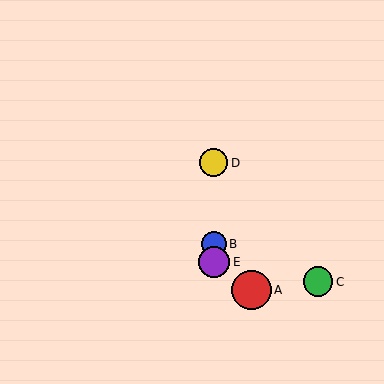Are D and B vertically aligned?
Yes, both are at x≈214.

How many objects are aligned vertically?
3 objects (B, D, E) are aligned vertically.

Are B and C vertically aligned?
No, B is at x≈214 and C is at x≈318.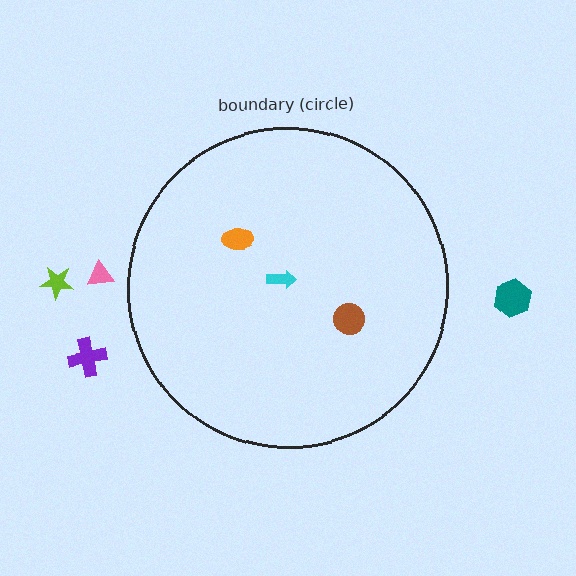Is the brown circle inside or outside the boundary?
Inside.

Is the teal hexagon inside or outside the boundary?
Outside.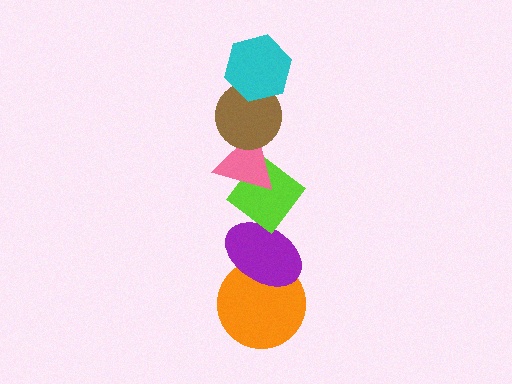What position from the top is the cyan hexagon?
The cyan hexagon is 1st from the top.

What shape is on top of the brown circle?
The cyan hexagon is on top of the brown circle.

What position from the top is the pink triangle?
The pink triangle is 3rd from the top.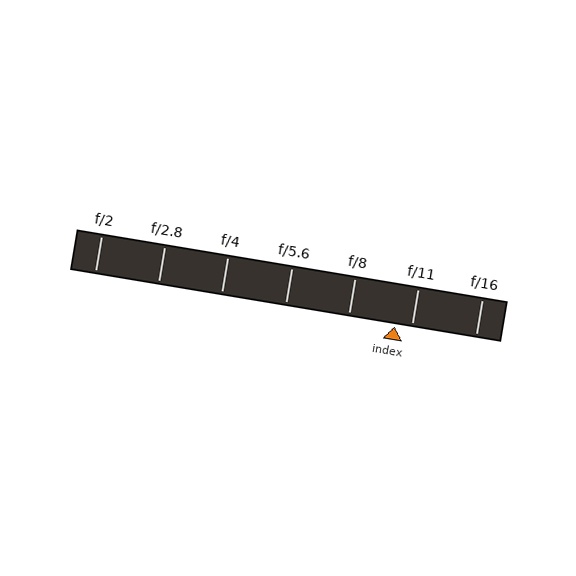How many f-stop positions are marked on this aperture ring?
There are 7 f-stop positions marked.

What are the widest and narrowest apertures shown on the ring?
The widest aperture shown is f/2 and the narrowest is f/16.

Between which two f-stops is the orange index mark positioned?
The index mark is between f/8 and f/11.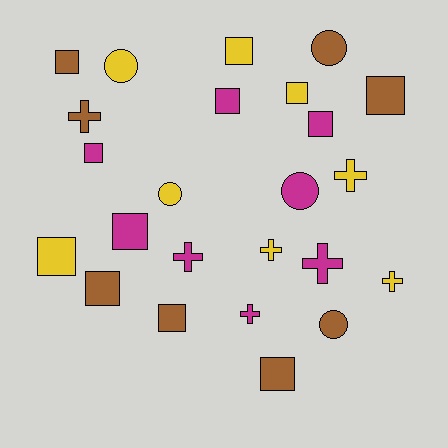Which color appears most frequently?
Yellow, with 8 objects.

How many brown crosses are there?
There is 1 brown cross.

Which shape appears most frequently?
Square, with 12 objects.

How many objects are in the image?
There are 24 objects.